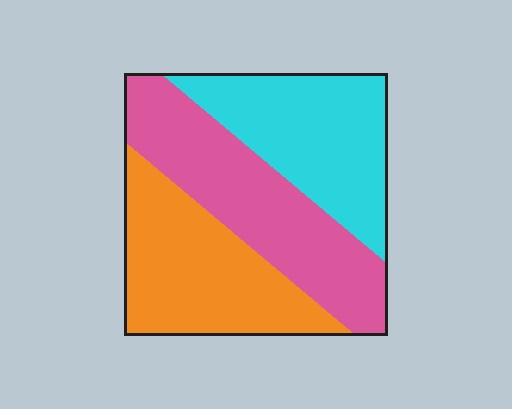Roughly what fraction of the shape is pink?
Pink covers around 35% of the shape.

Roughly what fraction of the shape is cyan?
Cyan takes up about one third (1/3) of the shape.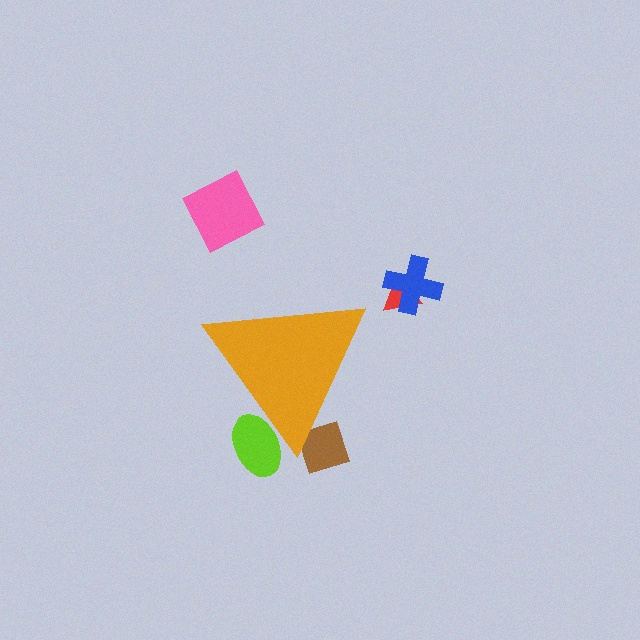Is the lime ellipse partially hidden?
Yes, the lime ellipse is partially hidden behind the orange triangle.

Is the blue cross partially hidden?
No, the blue cross is fully visible.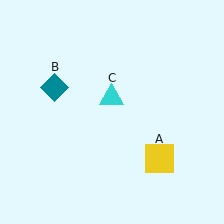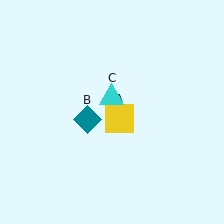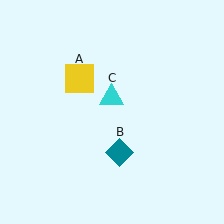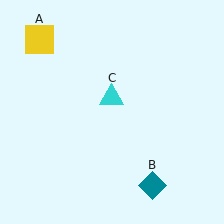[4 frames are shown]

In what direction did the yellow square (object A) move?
The yellow square (object A) moved up and to the left.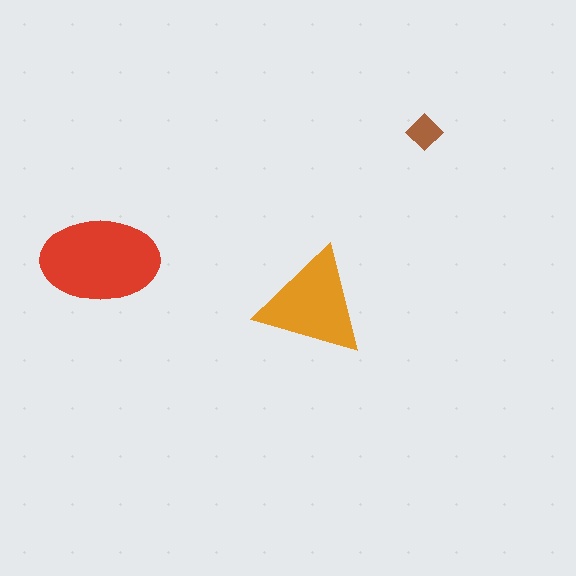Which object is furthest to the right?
The brown diamond is rightmost.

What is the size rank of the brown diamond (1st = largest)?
3rd.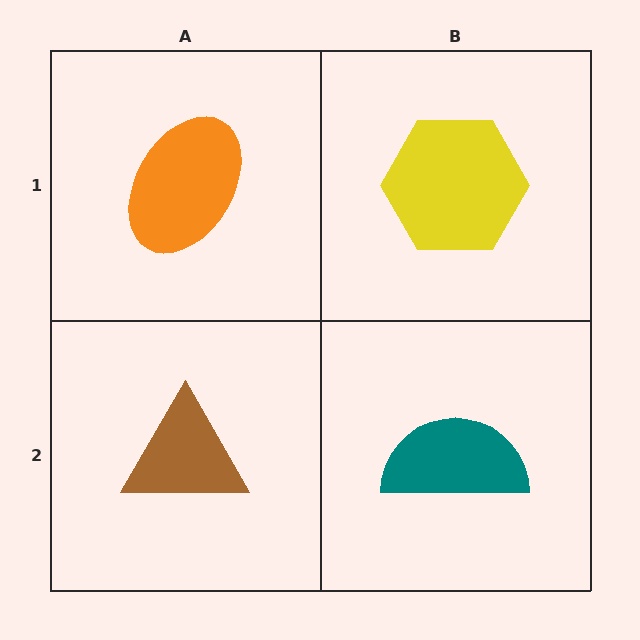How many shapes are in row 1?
2 shapes.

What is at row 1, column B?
A yellow hexagon.